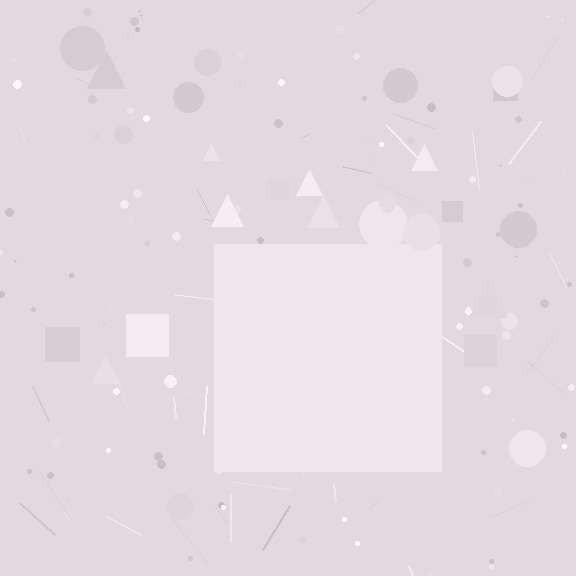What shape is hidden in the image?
A square is hidden in the image.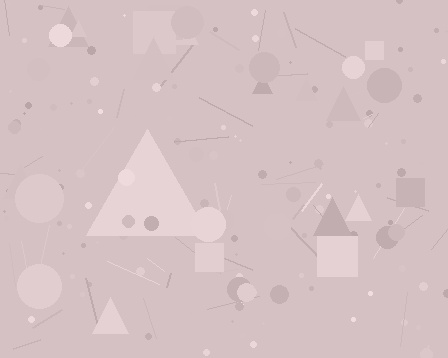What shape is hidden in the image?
A triangle is hidden in the image.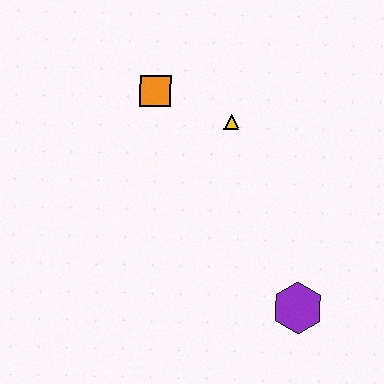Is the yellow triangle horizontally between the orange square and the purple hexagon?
Yes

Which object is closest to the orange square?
The yellow triangle is closest to the orange square.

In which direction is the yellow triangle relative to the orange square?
The yellow triangle is to the right of the orange square.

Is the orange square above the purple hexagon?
Yes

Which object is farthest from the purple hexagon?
The orange square is farthest from the purple hexagon.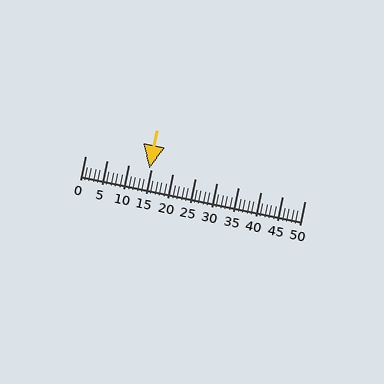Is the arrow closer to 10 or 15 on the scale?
The arrow is closer to 15.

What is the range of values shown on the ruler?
The ruler shows values from 0 to 50.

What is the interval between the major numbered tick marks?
The major tick marks are spaced 5 units apart.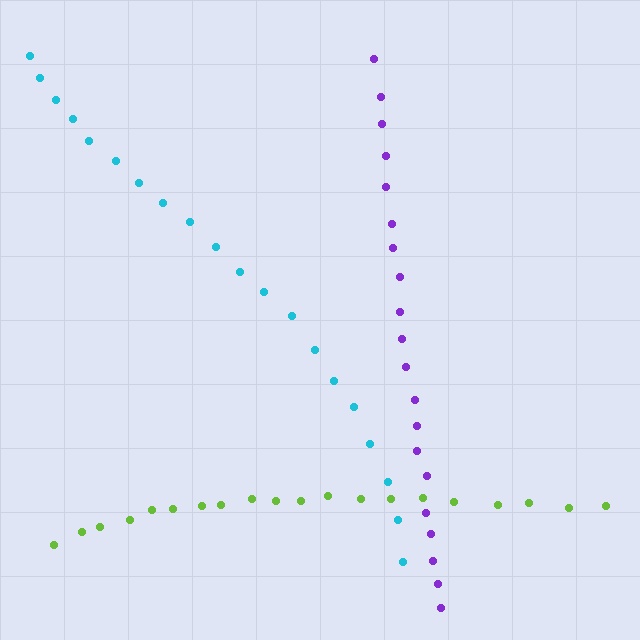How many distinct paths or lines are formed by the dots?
There are 3 distinct paths.